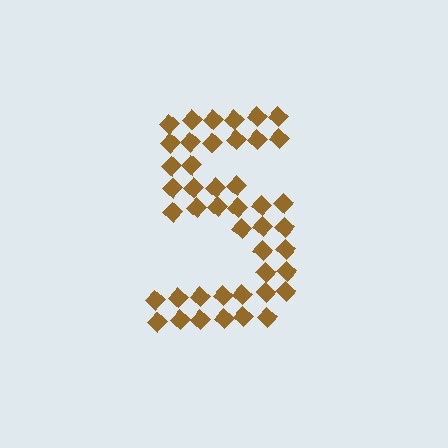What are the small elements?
The small elements are diamonds.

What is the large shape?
The large shape is the digit 5.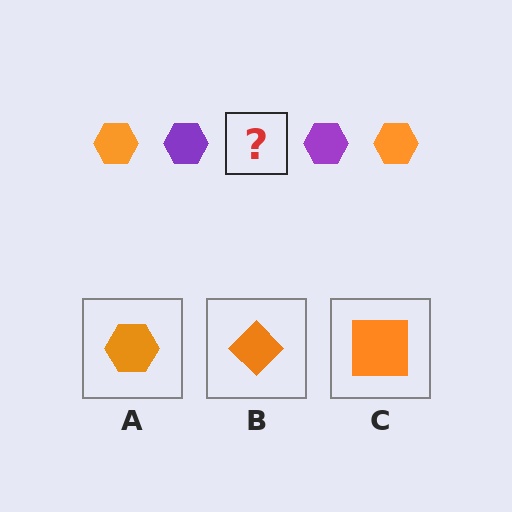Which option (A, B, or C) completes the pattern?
A.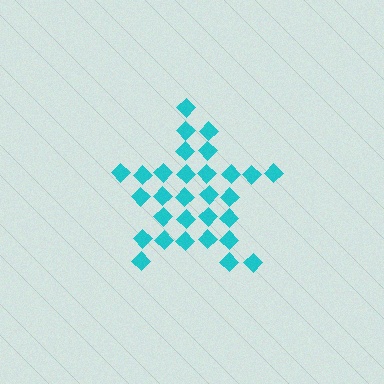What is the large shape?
The large shape is a star.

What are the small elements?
The small elements are diamonds.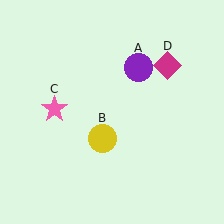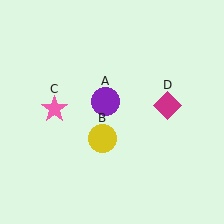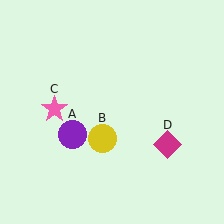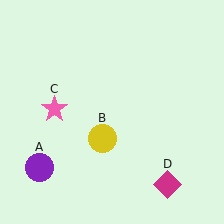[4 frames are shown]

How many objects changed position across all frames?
2 objects changed position: purple circle (object A), magenta diamond (object D).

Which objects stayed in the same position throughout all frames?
Yellow circle (object B) and pink star (object C) remained stationary.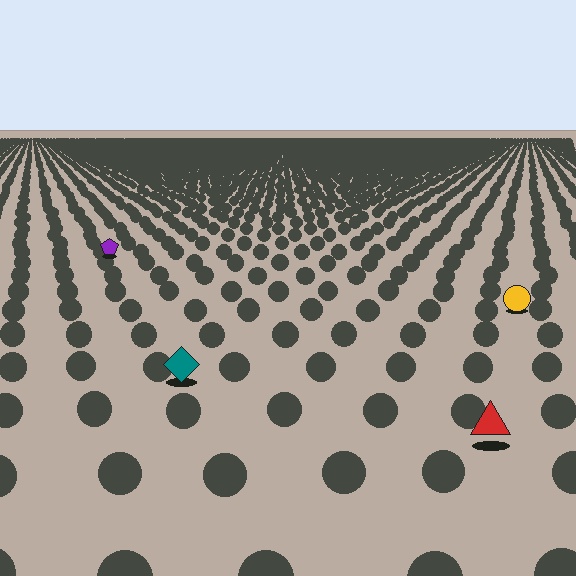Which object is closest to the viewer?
The red triangle is closest. The texture marks near it are larger and more spread out.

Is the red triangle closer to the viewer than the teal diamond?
Yes. The red triangle is closer — you can tell from the texture gradient: the ground texture is coarser near it.